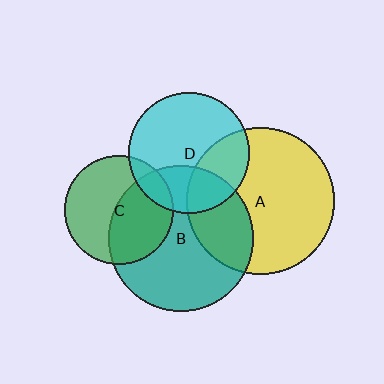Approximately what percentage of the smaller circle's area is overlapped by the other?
Approximately 15%.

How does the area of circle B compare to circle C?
Approximately 1.8 times.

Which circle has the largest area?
Circle A (yellow).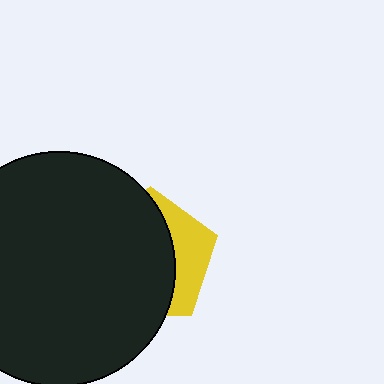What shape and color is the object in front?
The object in front is a black circle.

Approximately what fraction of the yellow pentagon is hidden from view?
Roughly 69% of the yellow pentagon is hidden behind the black circle.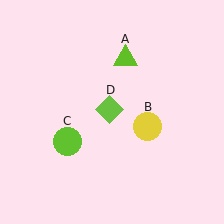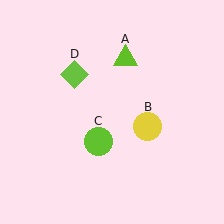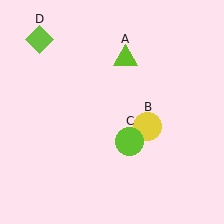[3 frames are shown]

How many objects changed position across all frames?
2 objects changed position: lime circle (object C), lime diamond (object D).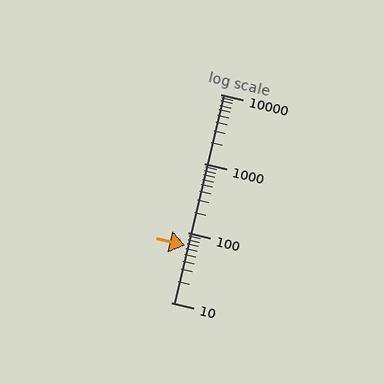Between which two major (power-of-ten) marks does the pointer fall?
The pointer is between 10 and 100.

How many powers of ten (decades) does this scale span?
The scale spans 3 decades, from 10 to 10000.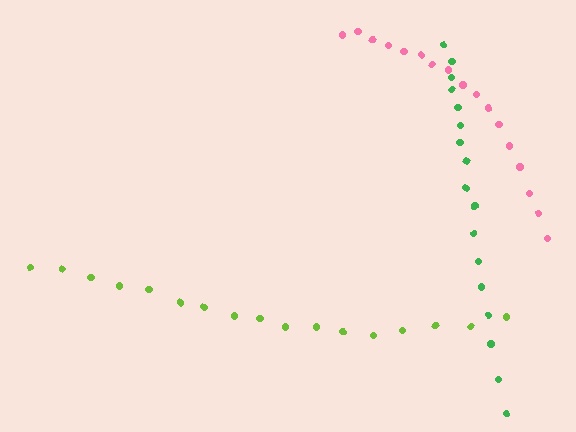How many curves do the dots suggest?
There are 3 distinct paths.